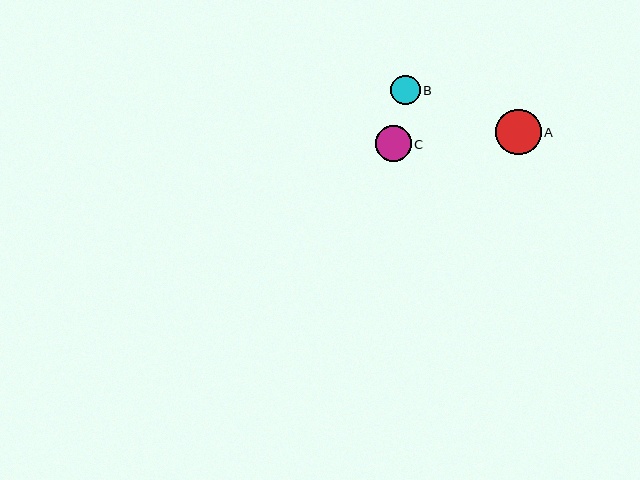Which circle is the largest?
Circle A is the largest with a size of approximately 46 pixels.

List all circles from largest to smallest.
From largest to smallest: A, C, B.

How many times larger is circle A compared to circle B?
Circle A is approximately 1.6 times the size of circle B.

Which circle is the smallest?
Circle B is the smallest with a size of approximately 29 pixels.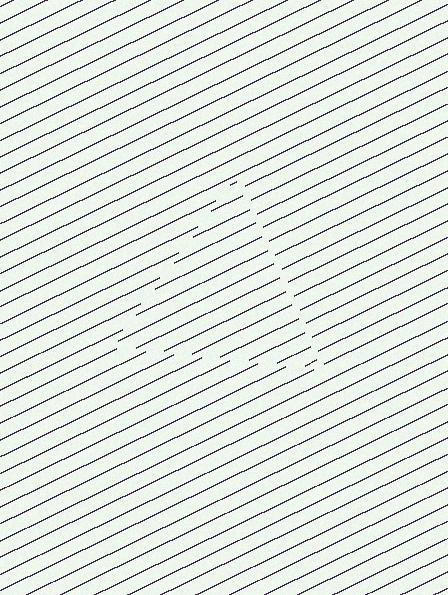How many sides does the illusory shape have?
3 sides — the line-ends trace a triangle.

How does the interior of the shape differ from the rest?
The interior of the shape contains the same grating, shifted by half a period — the contour is defined by the phase discontinuity where line-ends from the inner and outer gratings abut.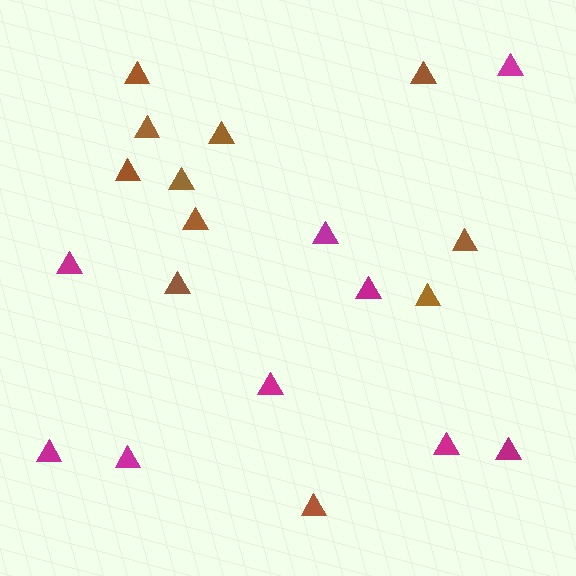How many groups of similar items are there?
There are 2 groups: one group of magenta triangles (9) and one group of brown triangles (11).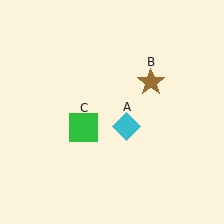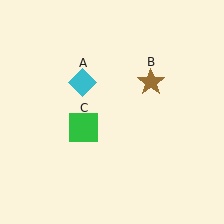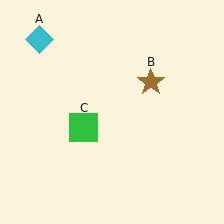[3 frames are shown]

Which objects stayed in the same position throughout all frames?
Brown star (object B) and green square (object C) remained stationary.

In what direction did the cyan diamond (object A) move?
The cyan diamond (object A) moved up and to the left.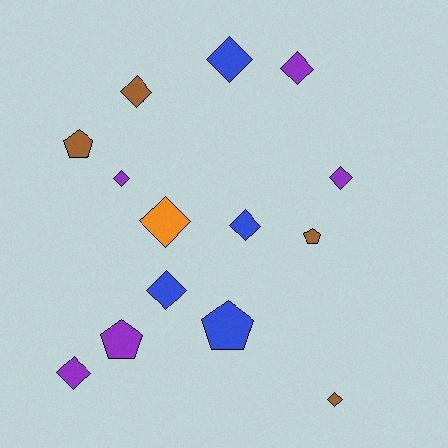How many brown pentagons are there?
There are 2 brown pentagons.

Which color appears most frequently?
Purple, with 5 objects.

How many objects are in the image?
There are 14 objects.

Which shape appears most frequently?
Diamond, with 10 objects.